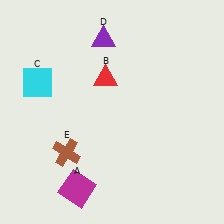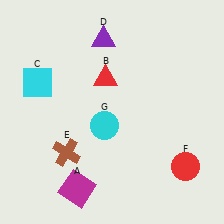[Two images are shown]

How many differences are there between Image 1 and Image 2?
There are 2 differences between the two images.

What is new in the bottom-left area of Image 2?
A cyan circle (G) was added in the bottom-left area of Image 2.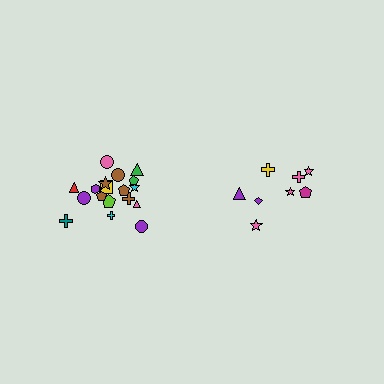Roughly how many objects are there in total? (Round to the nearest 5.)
Roughly 25 objects in total.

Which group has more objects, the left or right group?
The left group.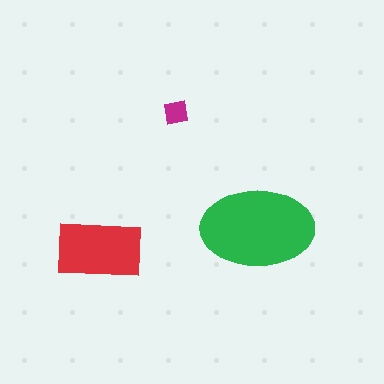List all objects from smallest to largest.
The magenta square, the red rectangle, the green ellipse.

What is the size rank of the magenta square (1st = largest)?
3rd.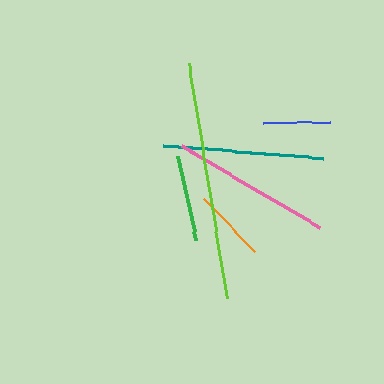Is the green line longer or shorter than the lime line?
The lime line is longer than the green line.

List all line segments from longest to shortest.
From longest to shortest: lime, teal, pink, green, orange, blue.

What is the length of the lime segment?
The lime segment is approximately 238 pixels long.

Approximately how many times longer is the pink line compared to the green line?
The pink line is approximately 1.9 times the length of the green line.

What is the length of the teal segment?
The teal segment is approximately 162 pixels long.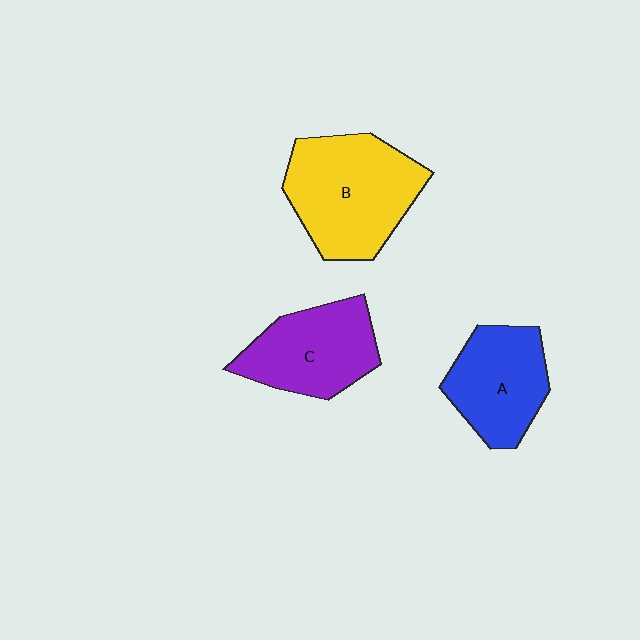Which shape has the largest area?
Shape B (yellow).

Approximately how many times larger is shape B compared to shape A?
Approximately 1.4 times.